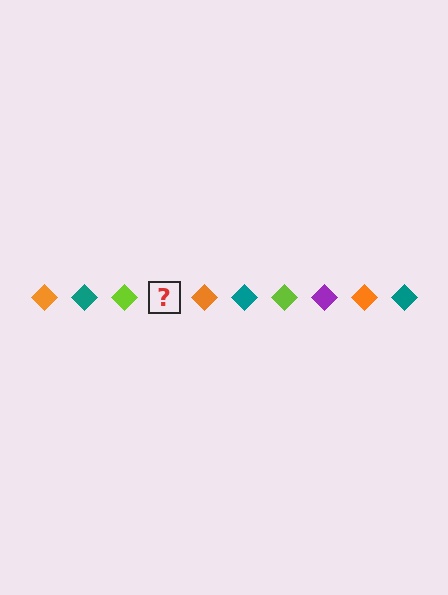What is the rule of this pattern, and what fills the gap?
The rule is that the pattern cycles through orange, teal, lime, purple diamonds. The gap should be filled with a purple diamond.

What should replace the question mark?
The question mark should be replaced with a purple diamond.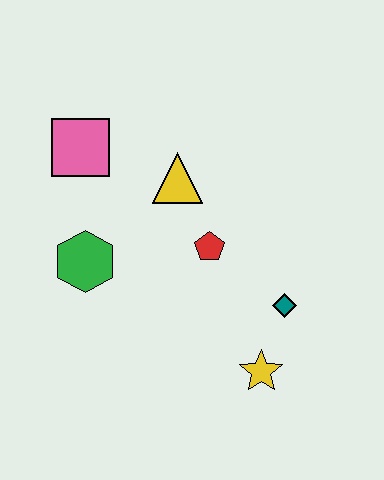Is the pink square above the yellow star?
Yes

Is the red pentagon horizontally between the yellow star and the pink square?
Yes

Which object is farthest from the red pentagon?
The pink square is farthest from the red pentagon.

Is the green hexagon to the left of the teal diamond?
Yes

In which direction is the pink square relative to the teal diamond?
The pink square is to the left of the teal diamond.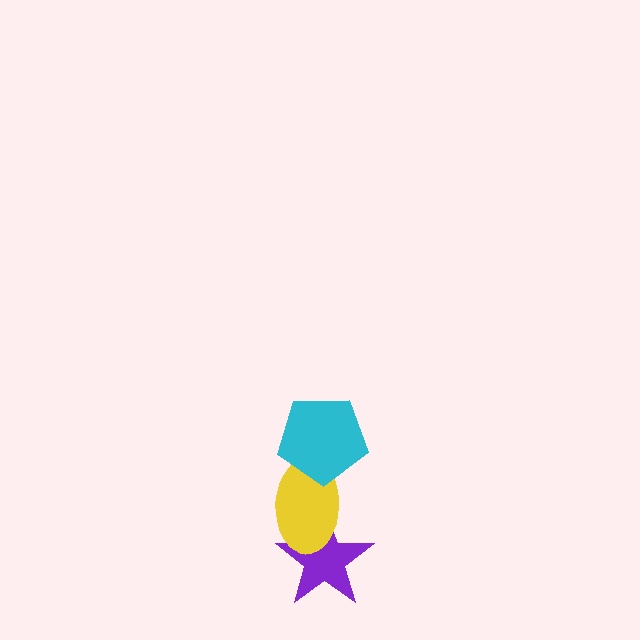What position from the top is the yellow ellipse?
The yellow ellipse is 2nd from the top.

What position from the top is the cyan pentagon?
The cyan pentagon is 1st from the top.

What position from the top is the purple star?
The purple star is 3rd from the top.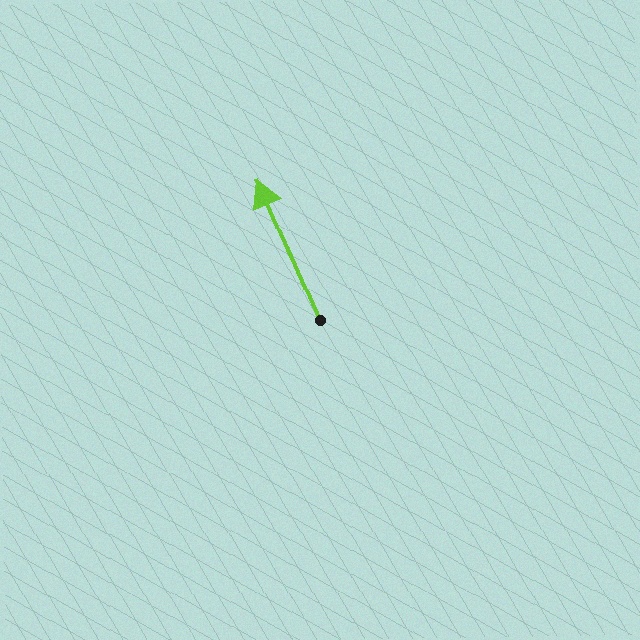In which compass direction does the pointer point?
Northwest.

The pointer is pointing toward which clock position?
Roughly 11 o'clock.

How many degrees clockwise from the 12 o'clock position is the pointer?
Approximately 337 degrees.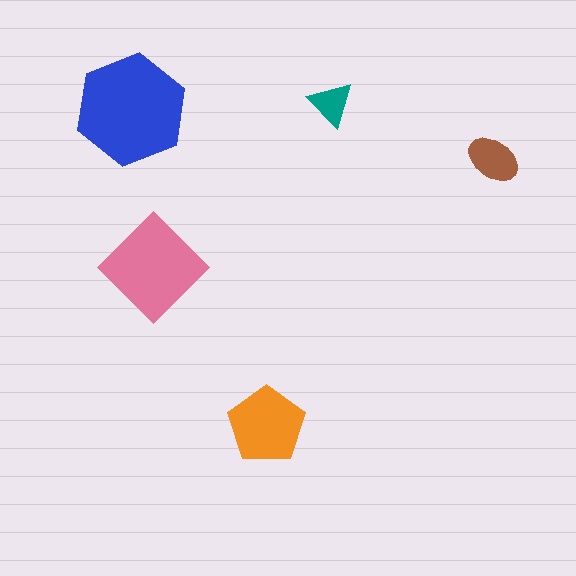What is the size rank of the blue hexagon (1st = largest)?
1st.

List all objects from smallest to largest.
The teal triangle, the brown ellipse, the orange pentagon, the pink diamond, the blue hexagon.